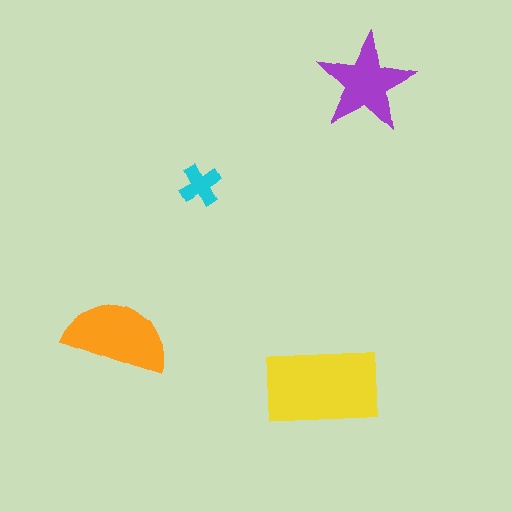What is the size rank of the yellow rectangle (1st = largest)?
1st.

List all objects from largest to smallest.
The yellow rectangle, the orange semicircle, the purple star, the cyan cross.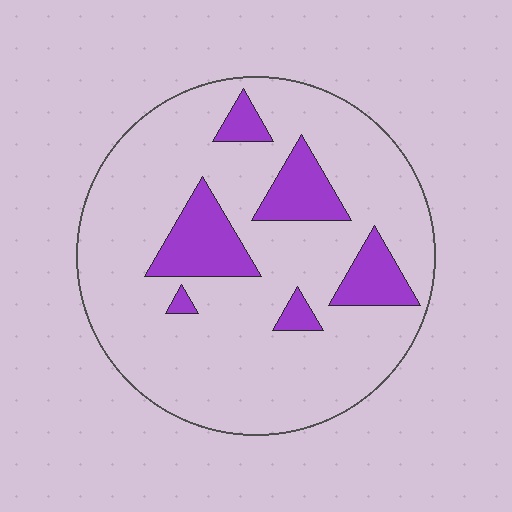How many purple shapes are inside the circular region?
6.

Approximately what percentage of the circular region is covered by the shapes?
Approximately 15%.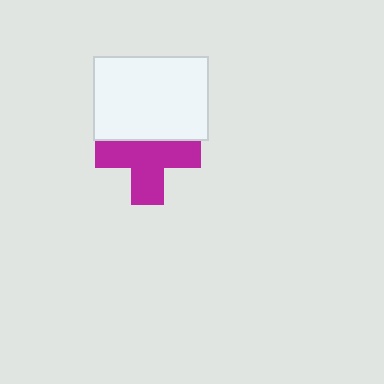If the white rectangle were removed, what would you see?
You would see the complete magenta cross.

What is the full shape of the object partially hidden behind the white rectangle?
The partially hidden object is a magenta cross.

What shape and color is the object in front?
The object in front is a white rectangle.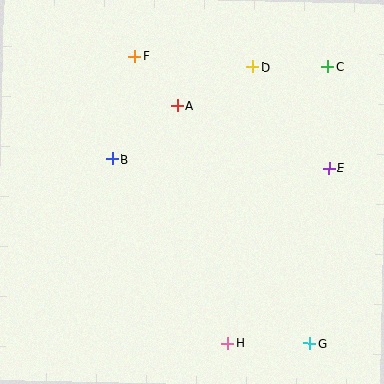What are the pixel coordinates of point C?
Point C is at (328, 67).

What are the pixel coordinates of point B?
Point B is at (112, 159).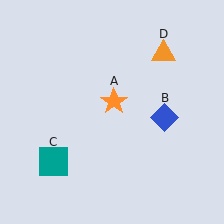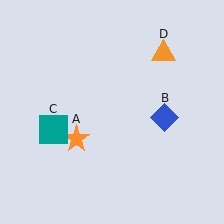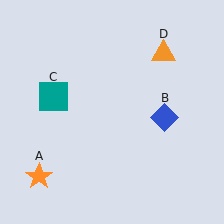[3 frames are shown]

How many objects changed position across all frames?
2 objects changed position: orange star (object A), teal square (object C).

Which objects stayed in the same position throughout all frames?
Blue diamond (object B) and orange triangle (object D) remained stationary.